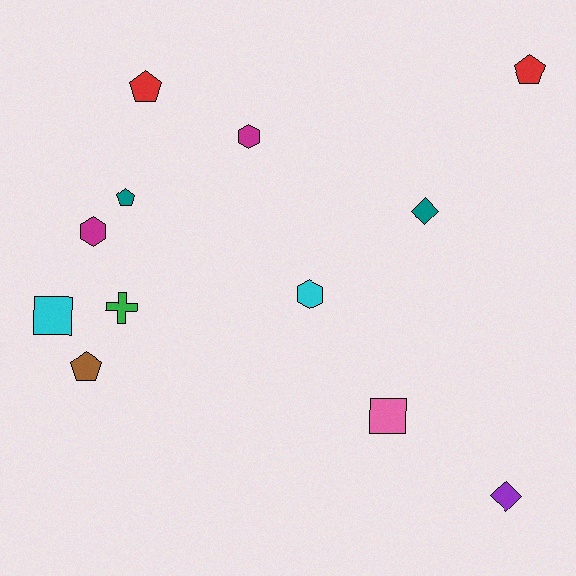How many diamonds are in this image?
There are 2 diamonds.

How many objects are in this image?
There are 12 objects.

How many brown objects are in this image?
There is 1 brown object.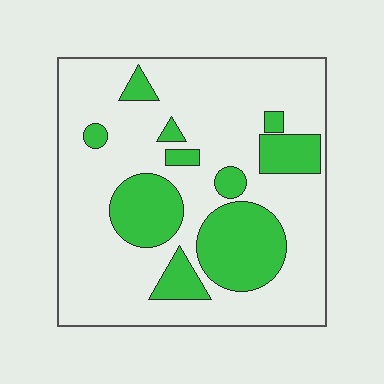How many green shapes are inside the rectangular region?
10.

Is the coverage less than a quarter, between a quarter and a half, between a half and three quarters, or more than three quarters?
Between a quarter and a half.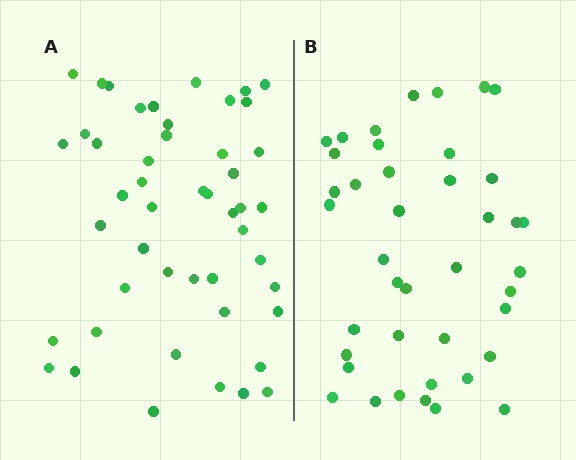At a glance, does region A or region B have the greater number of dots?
Region A (the left region) has more dots.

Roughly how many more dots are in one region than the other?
Region A has roughly 8 or so more dots than region B.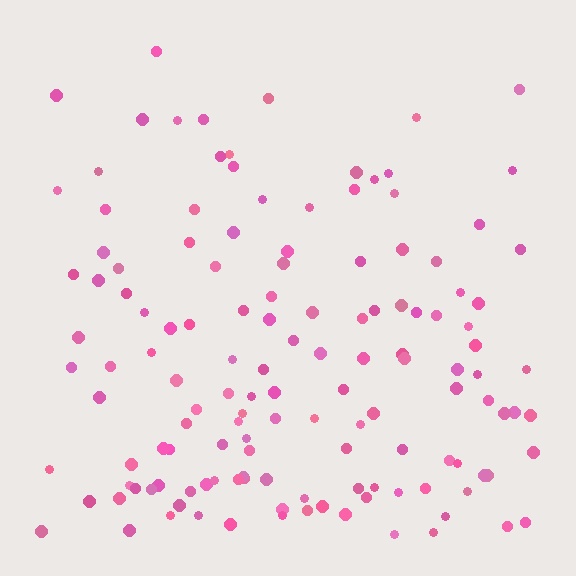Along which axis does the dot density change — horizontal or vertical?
Vertical.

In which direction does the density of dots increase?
From top to bottom, with the bottom side densest.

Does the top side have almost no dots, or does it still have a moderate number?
Still a moderate number, just noticeably fewer than the bottom.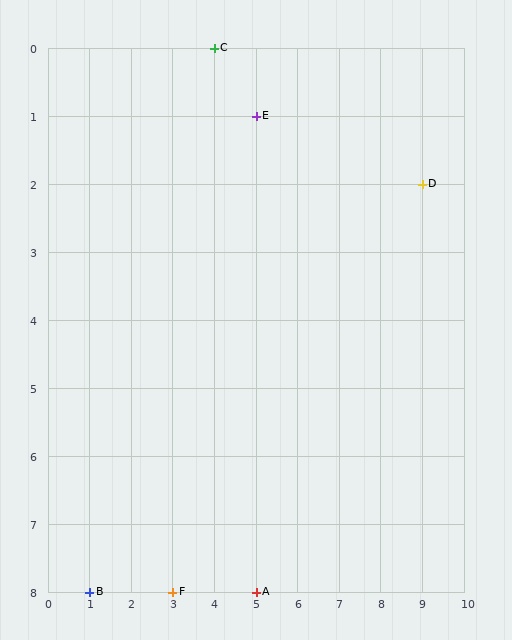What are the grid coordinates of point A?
Point A is at grid coordinates (5, 8).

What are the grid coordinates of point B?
Point B is at grid coordinates (1, 8).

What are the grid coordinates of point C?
Point C is at grid coordinates (4, 0).